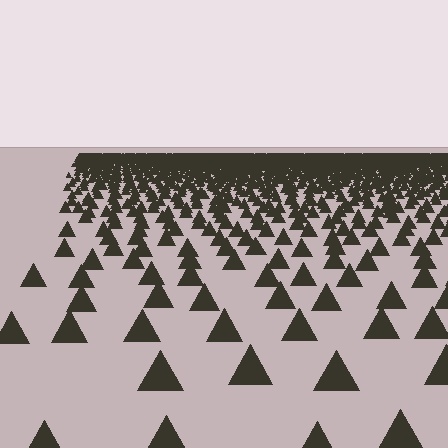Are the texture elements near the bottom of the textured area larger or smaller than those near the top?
Larger. Near the bottom, elements are closer to the viewer and appear at a bigger on-screen size.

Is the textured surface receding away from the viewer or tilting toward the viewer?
The surface is receding away from the viewer. Texture elements get smaller and denser toward the top.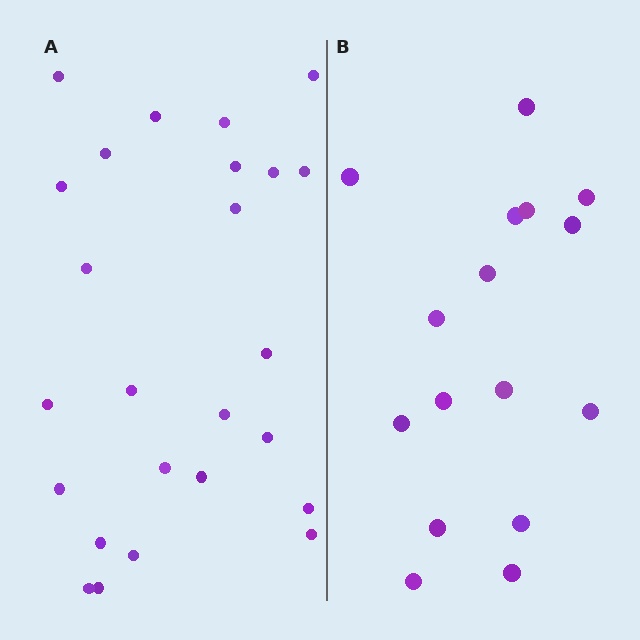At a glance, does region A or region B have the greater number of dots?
Region A (the left region) has more dots.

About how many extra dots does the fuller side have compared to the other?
Region A has roughly 8 or so more dots than region B.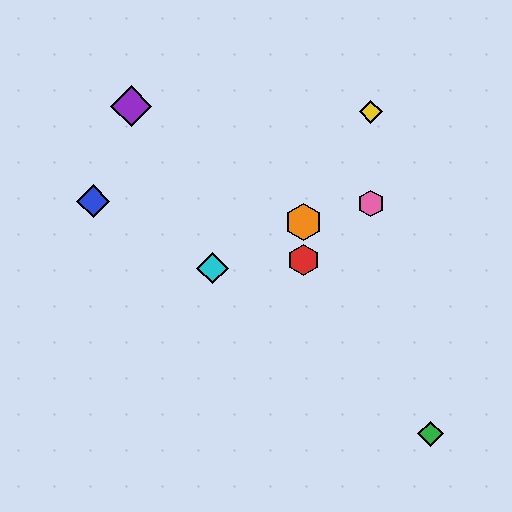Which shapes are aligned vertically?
The red hexagon, the orange hexagon are aligned vertically.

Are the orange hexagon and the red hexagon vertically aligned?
Yes, both are at x≈303.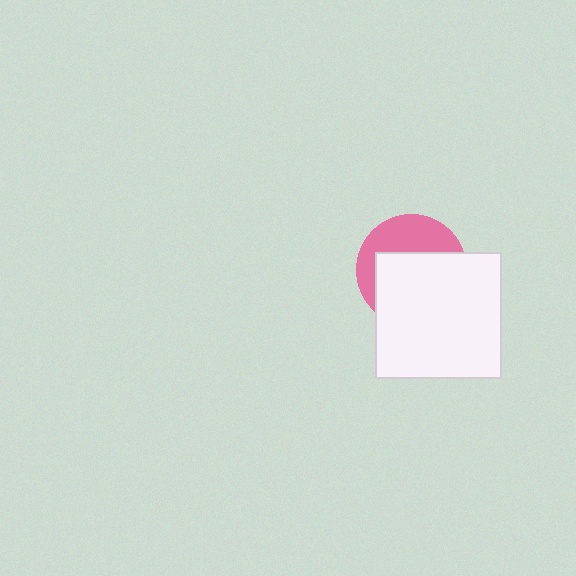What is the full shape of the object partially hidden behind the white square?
The partially hidden object is a pink circle.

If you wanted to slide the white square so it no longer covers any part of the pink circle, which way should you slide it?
Slide it down — that is the most direct way to separate the two shapes.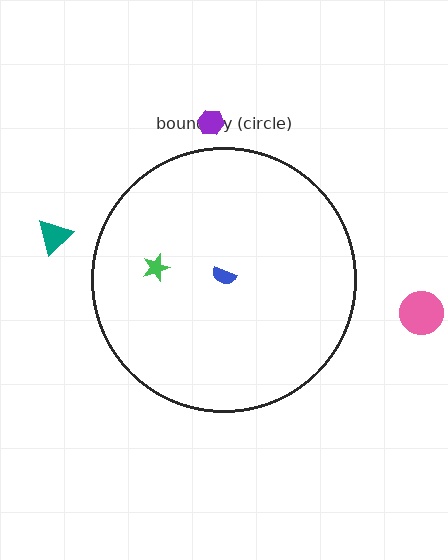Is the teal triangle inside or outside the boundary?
Outside.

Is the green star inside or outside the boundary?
Inside.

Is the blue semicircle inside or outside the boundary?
Inside.